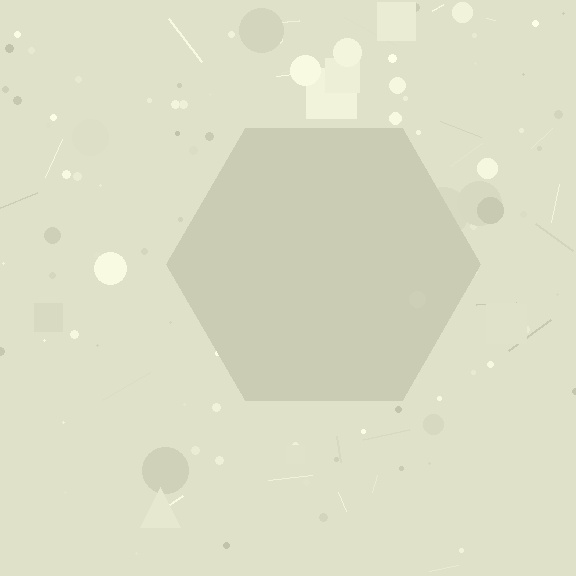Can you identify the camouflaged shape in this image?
The camouflaged shape is a hexagon.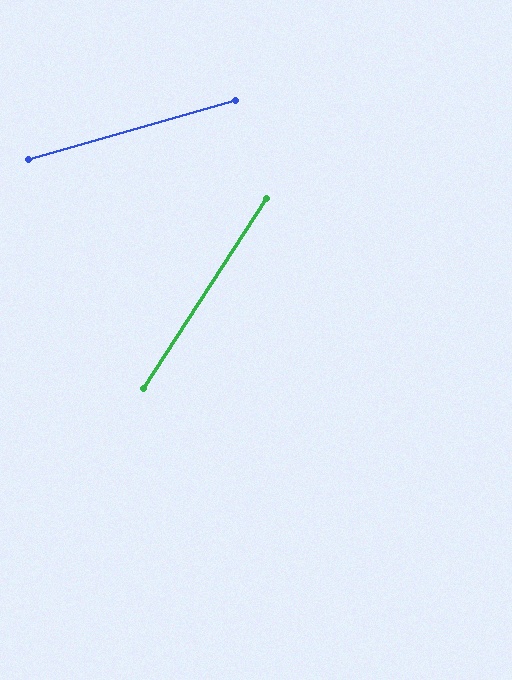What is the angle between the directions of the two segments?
Approximately 41 degrees.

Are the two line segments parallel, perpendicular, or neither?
Neither parallel nor perpendicular — they differ by about 41°.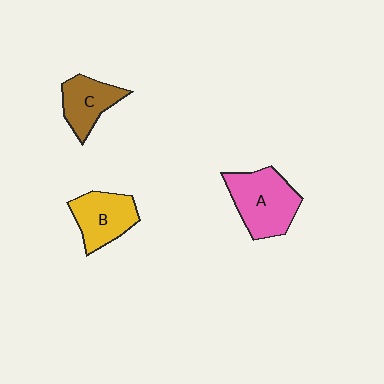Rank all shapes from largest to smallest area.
From largest to smallest: A (pink), B (yellow), C (brown).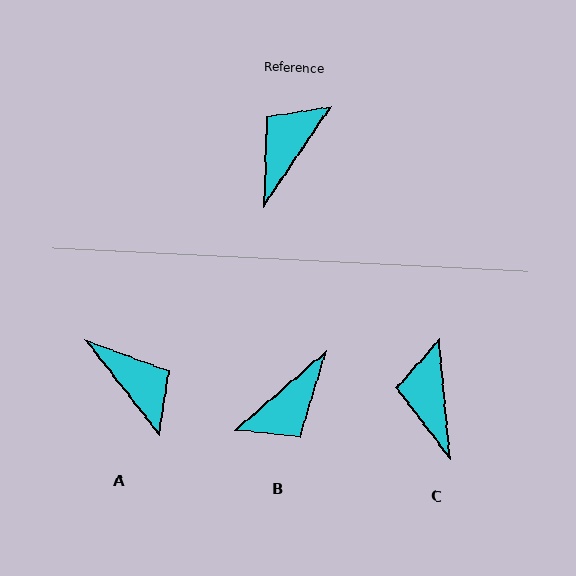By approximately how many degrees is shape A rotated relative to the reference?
Approximately 108 degrees clockwise.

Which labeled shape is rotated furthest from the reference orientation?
B, about 165 degrees away.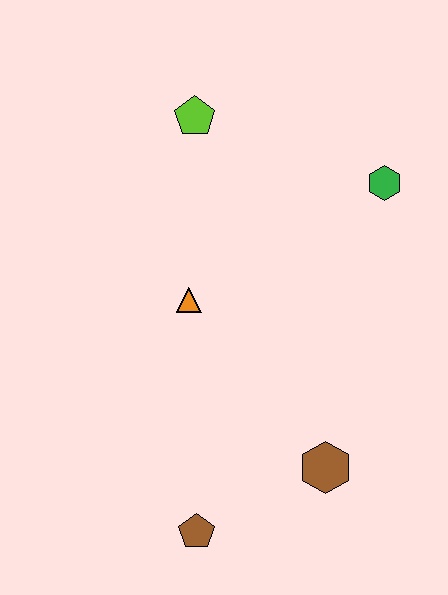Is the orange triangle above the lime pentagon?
No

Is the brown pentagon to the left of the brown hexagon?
Yes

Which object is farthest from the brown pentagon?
The lime pentagon is farthest from the brown pentagon.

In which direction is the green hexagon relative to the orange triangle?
The green hexagon is to the right of the orange triangle.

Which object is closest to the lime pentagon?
The orange triangle is closest to the lime pentagon.